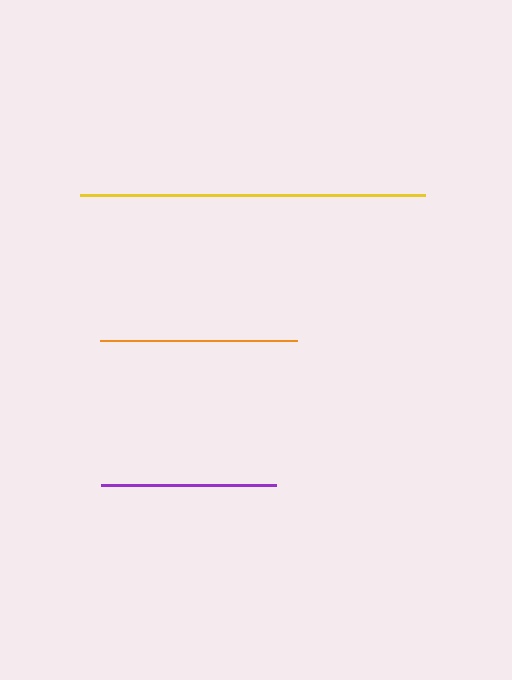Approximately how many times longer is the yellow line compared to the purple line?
The yellow line is approximately 2.0 times the length of the purple line.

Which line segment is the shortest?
The purple line is the shortest at approximately 175 pixels.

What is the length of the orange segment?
The orange segment is approximately 197 pixels long.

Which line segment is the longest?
The yellow line is the longest at approximately 345 pixels.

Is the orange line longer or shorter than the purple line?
The orange line is longer than the purple line.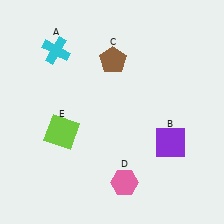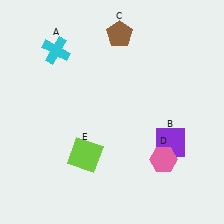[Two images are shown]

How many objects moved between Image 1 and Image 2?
3 objects moved between the two images.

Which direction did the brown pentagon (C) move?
The brown pentagon (C) moved up.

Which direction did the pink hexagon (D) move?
The pink hexagon (D) moved right.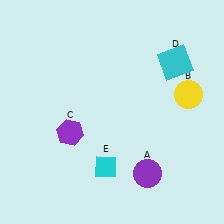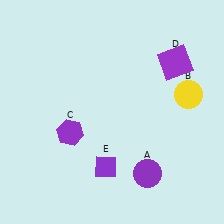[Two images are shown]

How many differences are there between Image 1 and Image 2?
There are 2 differences between the two images.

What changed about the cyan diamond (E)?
In Image 1, E is cyan. In Image 2, it changed to purple.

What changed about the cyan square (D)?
In Image 1, D is cyan. In Image 2, it changed to purple.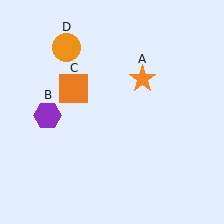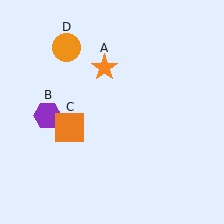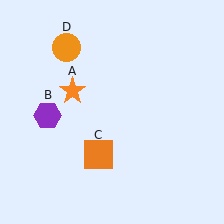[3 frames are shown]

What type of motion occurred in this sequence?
The orange star (object A), orange square (object C) rotated counterclockwise around the center of the scene.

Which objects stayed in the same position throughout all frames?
Purple hexagon (object B) and orange circle (object D) remained stationary.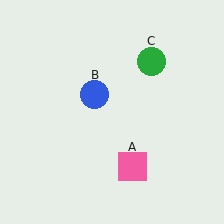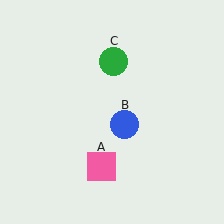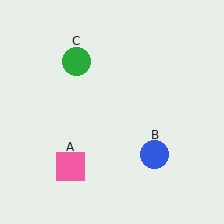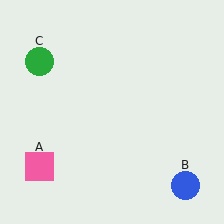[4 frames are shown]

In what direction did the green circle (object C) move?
The green circle (object C) moved left.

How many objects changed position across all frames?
3 objects changed position: pink square (object A), blue circle (object B), green circle (object C).